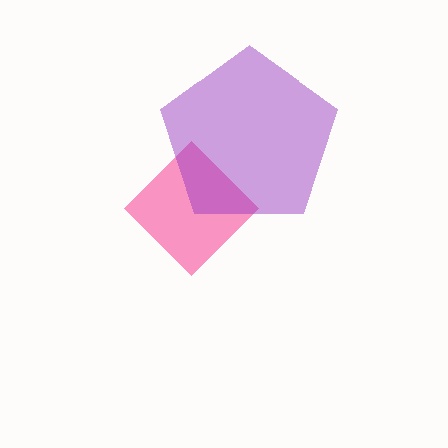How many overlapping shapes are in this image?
There are 2 overlapping shapes in the image.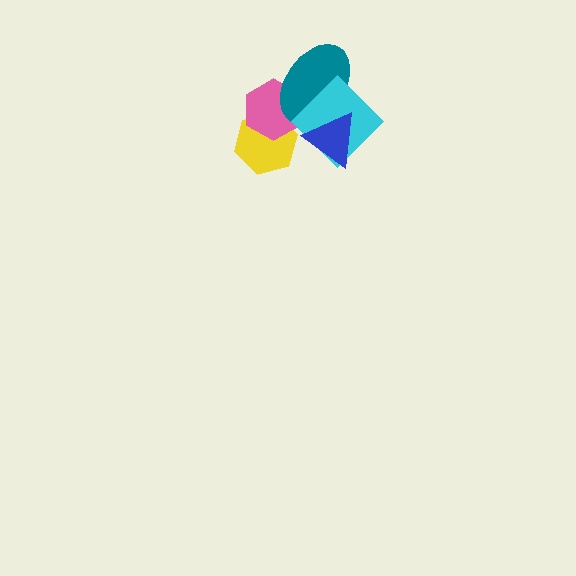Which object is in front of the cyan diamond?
The blue triangle is in front of the cyan diamond.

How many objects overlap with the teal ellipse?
3 objects overlap with the teal ellipse.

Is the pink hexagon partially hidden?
Yes, it is partially covered by another shape.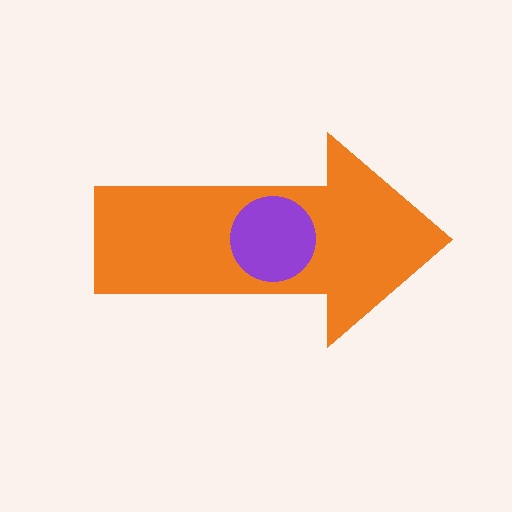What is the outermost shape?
The orange arrow.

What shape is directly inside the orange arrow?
The purple circle.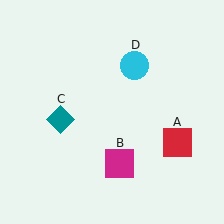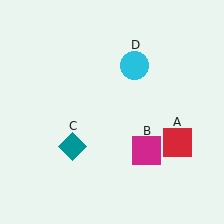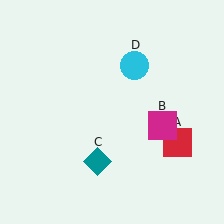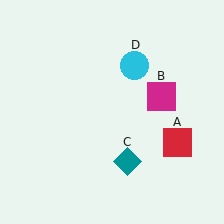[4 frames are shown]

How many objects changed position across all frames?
2 objects changed position: magenta square (object B), teal diamond (object C).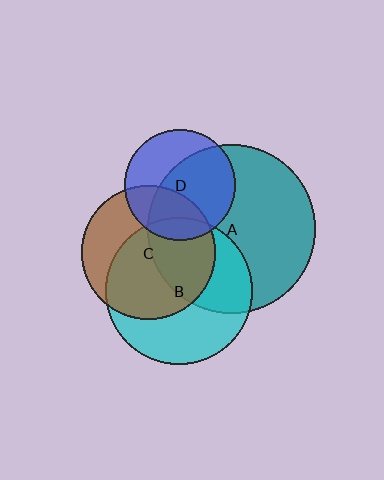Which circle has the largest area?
Circle A (teal).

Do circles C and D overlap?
Yes.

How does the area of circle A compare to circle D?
Approximately 2.3 times.